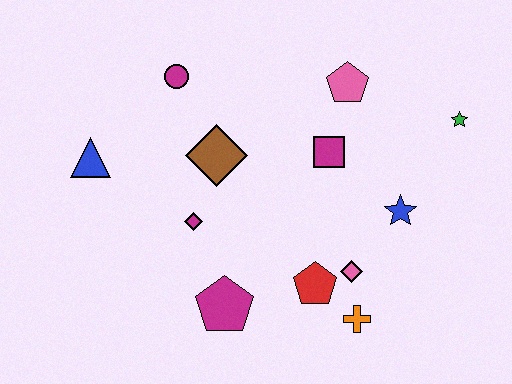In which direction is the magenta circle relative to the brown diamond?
The magenta circle is above the brown diamond.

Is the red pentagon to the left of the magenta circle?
No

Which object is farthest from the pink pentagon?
The blue triangle is farthest from the pink pentagon.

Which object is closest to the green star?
The blue star is closest to the green star.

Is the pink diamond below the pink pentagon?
Yes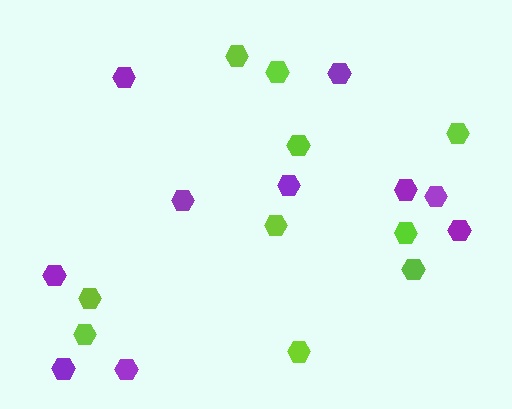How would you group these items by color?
There are 2 groups: one group of lime hexagons (10) and one group of purple hexagons (10).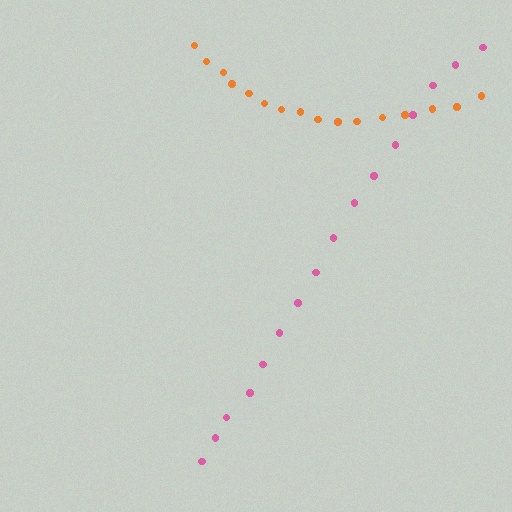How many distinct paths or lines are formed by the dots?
There are 2 distinct paths.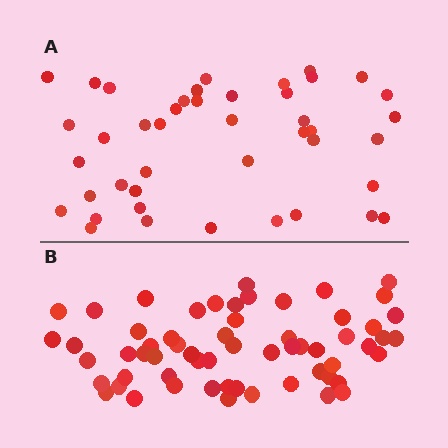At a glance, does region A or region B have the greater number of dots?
Region B (the bottom region) has more dots.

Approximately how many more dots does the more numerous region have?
Region B has approximately 15 more dots than region A.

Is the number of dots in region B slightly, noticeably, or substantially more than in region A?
Region B has noticeably more, but not dramatically so. The ratio is roughly 1.4 to 1.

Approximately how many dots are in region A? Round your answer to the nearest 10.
About 40 dots. (The exact count is 43, which rounds to 40.)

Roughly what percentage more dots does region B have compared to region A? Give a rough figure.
About 40% more.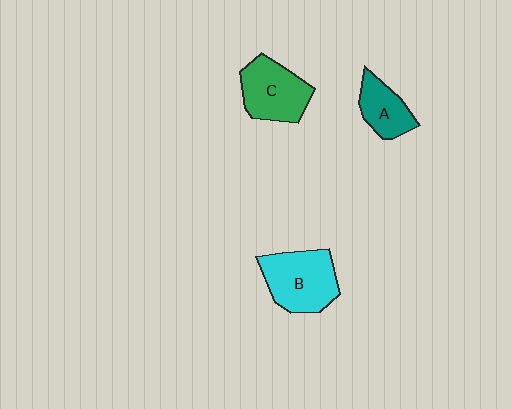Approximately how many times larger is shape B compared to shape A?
Approximately 1.6 times.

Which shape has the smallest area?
Shape A (teal).